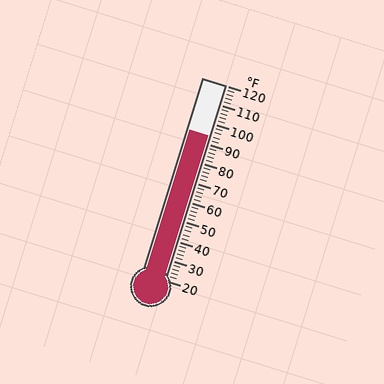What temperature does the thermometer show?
The thermometer shows approximately 94°F.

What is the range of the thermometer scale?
The thermometer scale ranges from 20°F to 120°F.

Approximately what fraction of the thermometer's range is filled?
The thermometer is filled to approximately 75% of its range.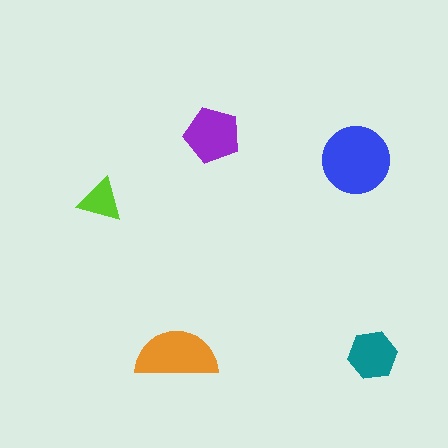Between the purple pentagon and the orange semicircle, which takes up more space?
The orange semicircle.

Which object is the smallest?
The lime triangle.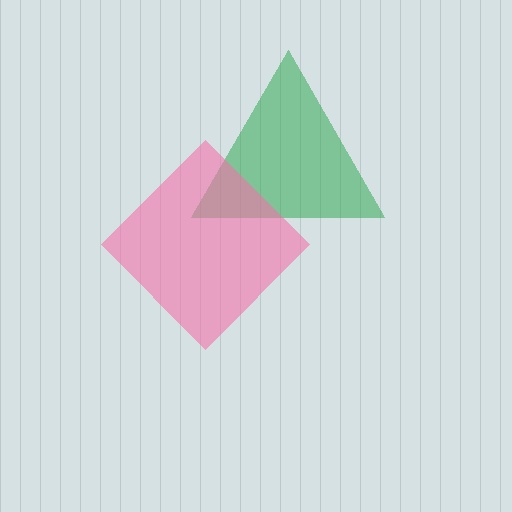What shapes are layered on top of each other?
The layered shapes are: a green triangle, a pink diamond.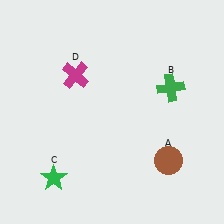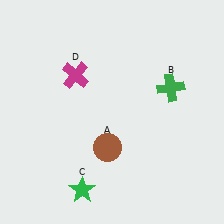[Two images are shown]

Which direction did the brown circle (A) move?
The brown circle (A) moved left.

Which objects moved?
The objects that moved are: the brown circle (A), the green star (C).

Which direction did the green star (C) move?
The green star (C) moved right.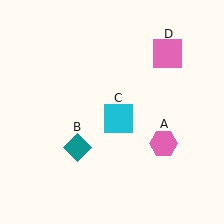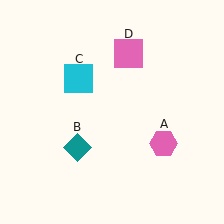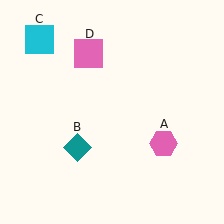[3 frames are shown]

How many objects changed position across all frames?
2 objects changed position: cyan square (object C), pink square (object D).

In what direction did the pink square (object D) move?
The pink square (object D) moved left.